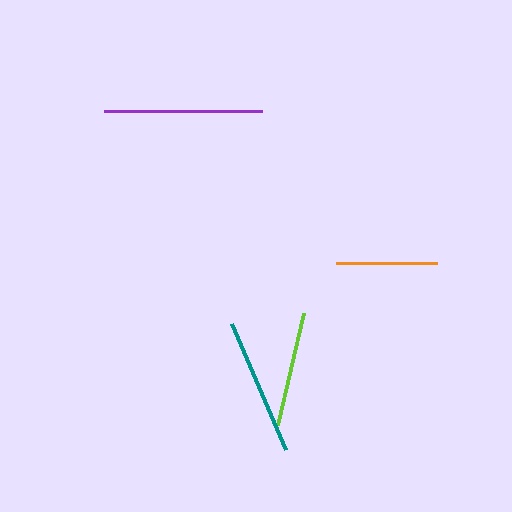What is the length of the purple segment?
The purple segment is approximately 158 pixels long.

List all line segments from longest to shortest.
From longest to shortest: purple, teal, lime, orange.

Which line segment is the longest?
The purple line is the longest at approximately 158 pixels.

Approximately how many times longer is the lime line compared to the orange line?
The lime line is approximately 1.1 times the length of the orange line.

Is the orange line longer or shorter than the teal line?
The teal line is longer than the orange line.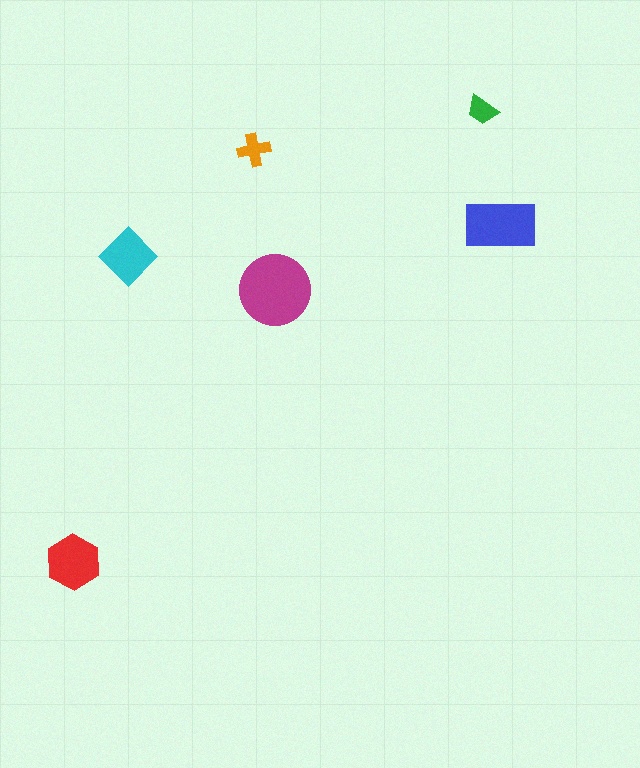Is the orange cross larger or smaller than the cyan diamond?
Smaller.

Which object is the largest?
The magenta circle.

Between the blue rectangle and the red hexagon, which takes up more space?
The blue rectangle.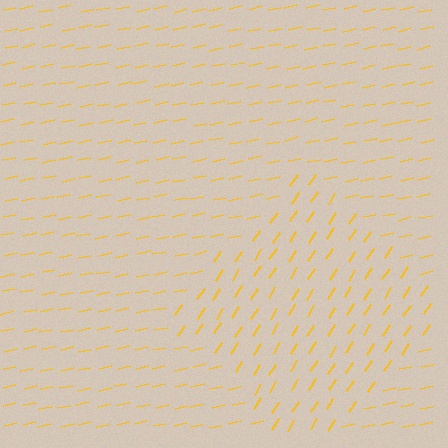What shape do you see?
I see a diamond.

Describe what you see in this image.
The image is filled with small yellow line segments. A diamond region in the image has lines oriented differently from the surrounding lines, creating a visible texture boundary.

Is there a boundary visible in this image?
Yes, there is a texture boundary formed by a change in line orientation.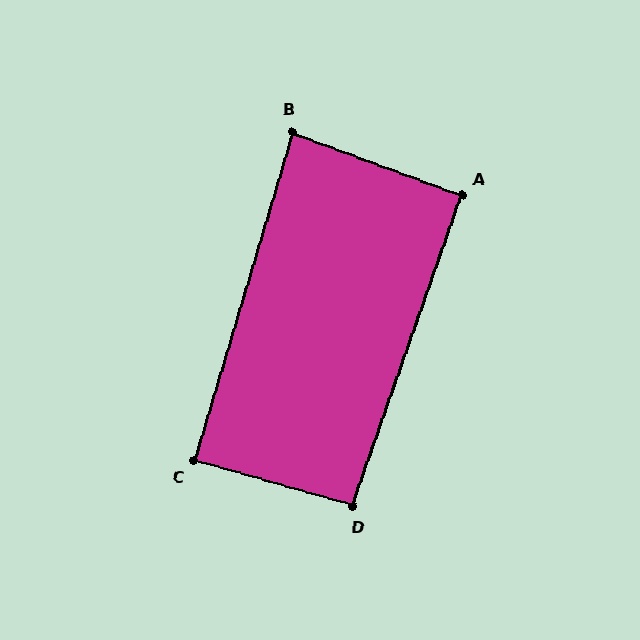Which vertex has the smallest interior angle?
B, at approximately 87 degrees.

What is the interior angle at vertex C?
Approximately 89 degrees (approximately right).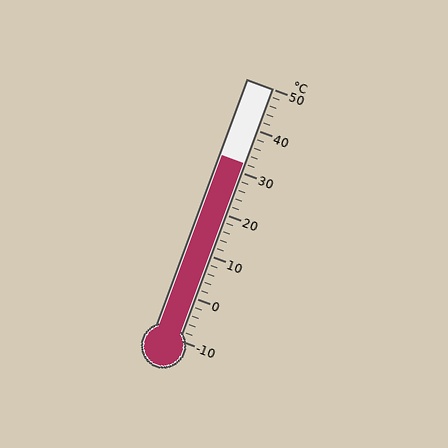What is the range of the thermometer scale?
The thermometer scale ranges from -10°C to 50°C.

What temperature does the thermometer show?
The thermometer shows approximately 32°C.